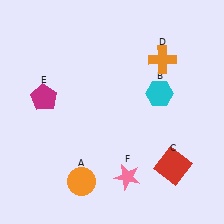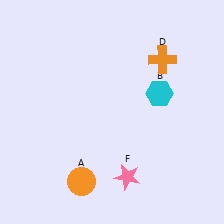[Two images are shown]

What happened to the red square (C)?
The red square (C) was removed in Image 2. It was in the bottom-right area of Image 1.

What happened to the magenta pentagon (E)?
The magenta pentagon (E) was removed in Image 2. It was in the top-left area of Image 1.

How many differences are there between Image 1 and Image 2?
There are 2 differences between the two images.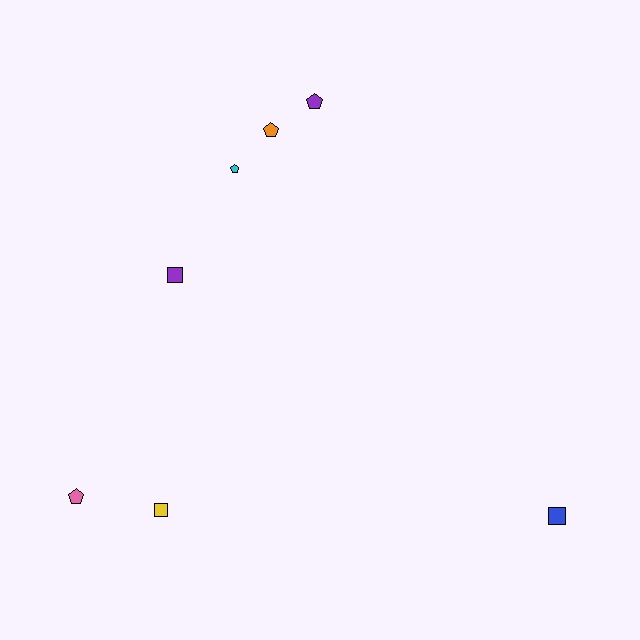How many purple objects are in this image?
There are 2 purple objects.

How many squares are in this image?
There are 3 squares.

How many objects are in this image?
There are 7 objects.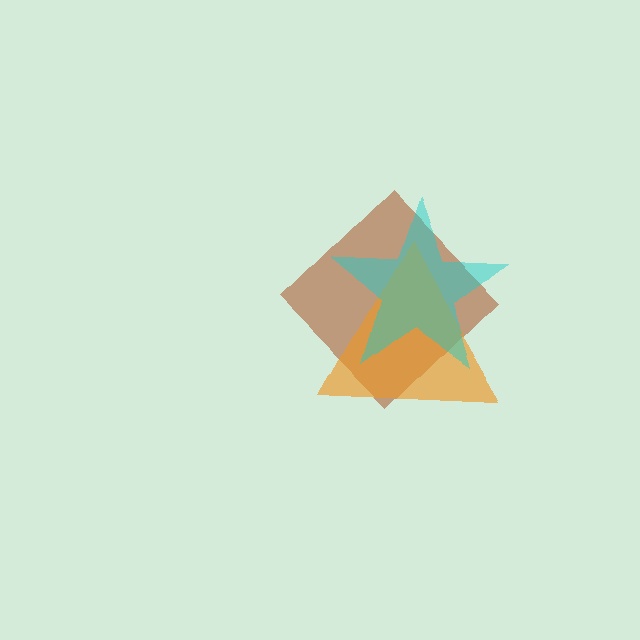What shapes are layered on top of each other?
The layered shapes are: a brown diamond, an orange triangle, a cyan star.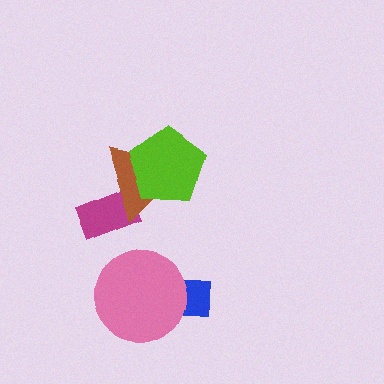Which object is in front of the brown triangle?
The lime pentagon is in front of the brown triangle.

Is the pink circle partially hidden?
No, no other shape covers it.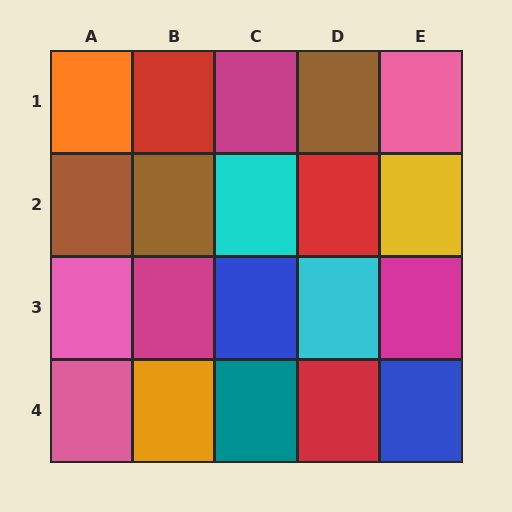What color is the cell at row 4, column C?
Teal.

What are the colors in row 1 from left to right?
Orange, red, magenta, brown, pink.